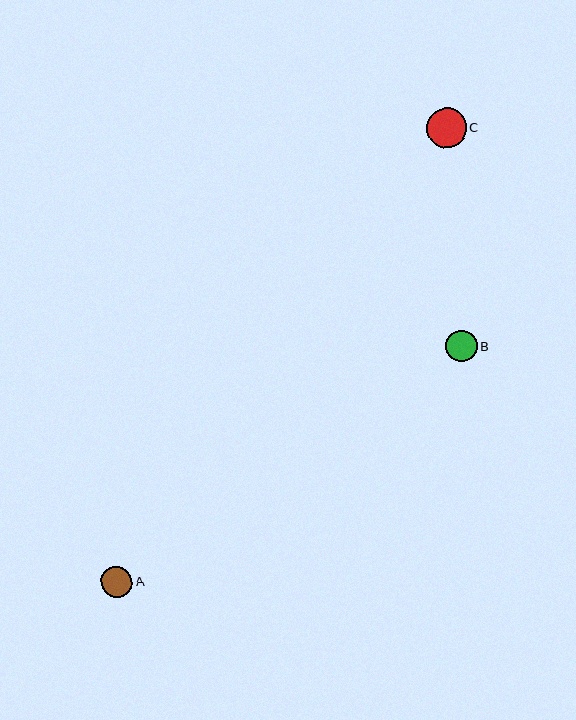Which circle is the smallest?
Circle A is the smallest with a size of approximately 31 pixels.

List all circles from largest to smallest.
From largest to smallest: C, B, A.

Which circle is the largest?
Circle C is the largest with a size of approximately 39 pixels.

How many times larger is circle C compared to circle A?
Circle C is approximately 1.3 times the size of circle A.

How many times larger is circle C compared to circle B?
Circle C is approximately 1.2 times the size of circle B.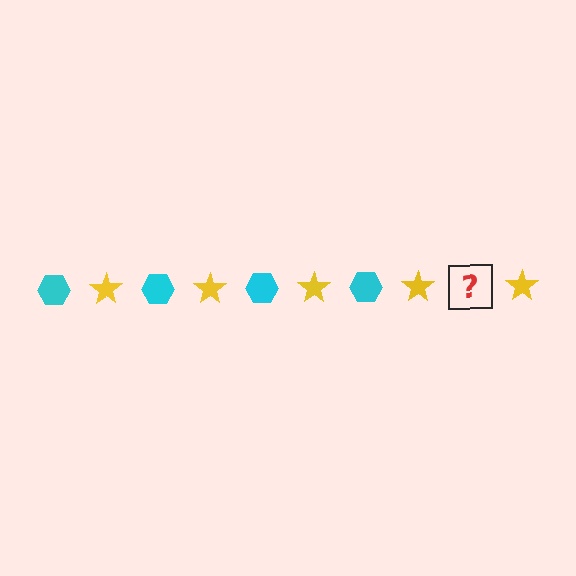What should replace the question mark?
The question mark should be replaced with a cyan hexagon.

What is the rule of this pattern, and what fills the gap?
The rule is that the pattern alternates between cyan hexagon and yellow star. The gap should be filled with a cyan hexagon.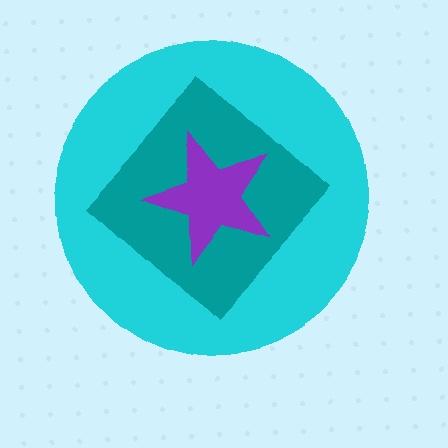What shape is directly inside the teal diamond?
The purple star.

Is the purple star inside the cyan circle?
Yes.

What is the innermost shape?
The purple star.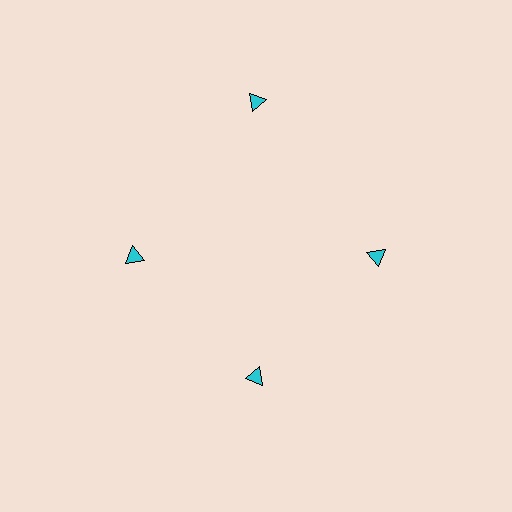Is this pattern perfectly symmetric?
No. The 4 cyan triangles are arranged in a ring, but one element near the 12 o'clock position is pushed outward from the center, breaking the 4-fold rotational symmetry.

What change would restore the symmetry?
The symmetry would be restored by moving it inward, back onto the ring so that all 4 triangles sit at equal angles and equal distance from the center.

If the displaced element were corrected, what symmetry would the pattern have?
It would have 4-fold rotational symmetry — the pattern would map onto itself every 90 degrees.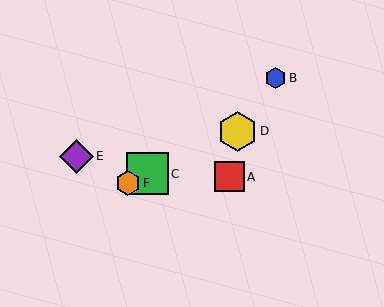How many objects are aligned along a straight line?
3 objects (C, D, F) are aligned along a straight line.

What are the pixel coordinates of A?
Object A is at (229, 177).